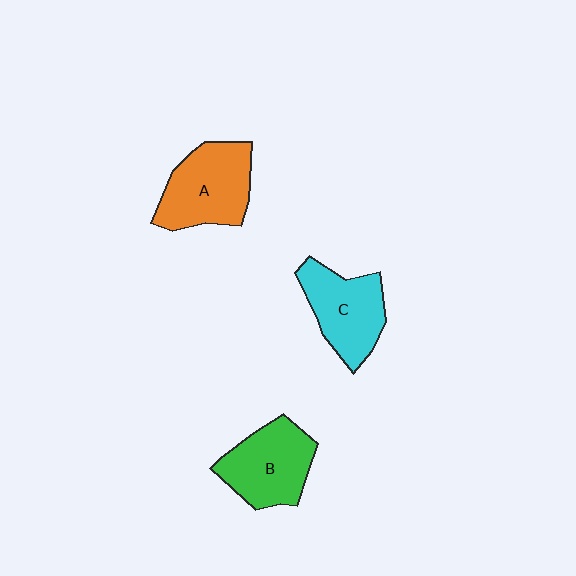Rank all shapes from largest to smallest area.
From largest to smallest: A (orange), B (green), C (cyan).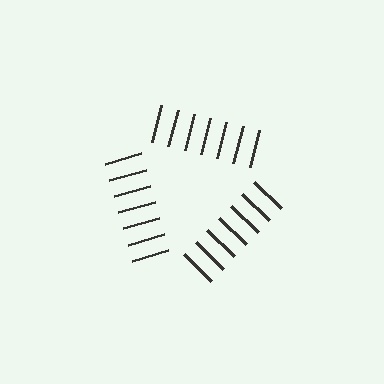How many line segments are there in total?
21 — 7 along each of the 3 edges.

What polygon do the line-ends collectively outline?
An illusory triangle — the line segments terminate on its edges but no continuous stroke is drawn.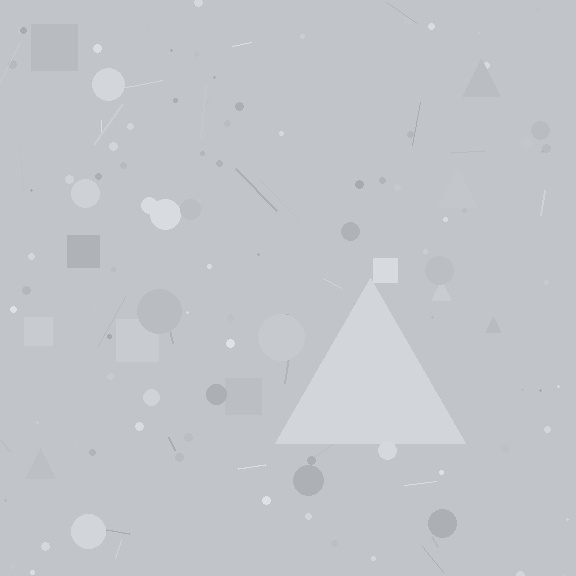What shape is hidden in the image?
A triangle is hidden in the image.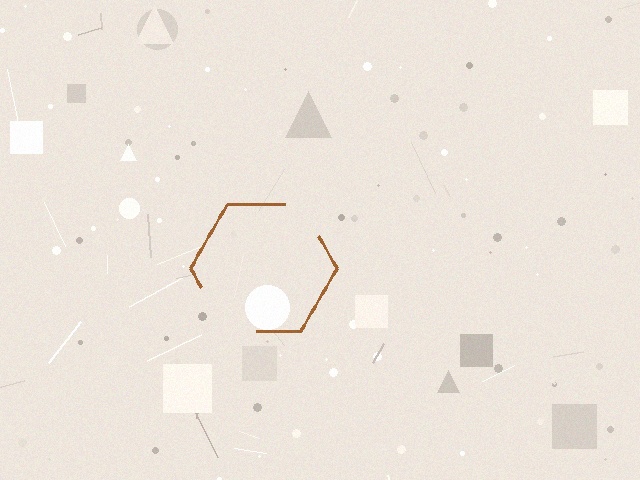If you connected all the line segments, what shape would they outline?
They would outline a hexagon.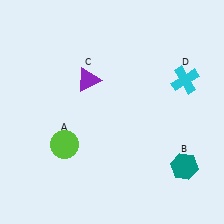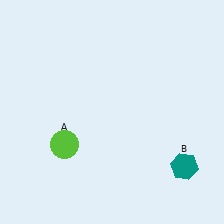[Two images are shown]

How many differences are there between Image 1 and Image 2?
There are 2 differences between the two images.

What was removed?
The purple triangle (C), the cyan cross (D) were removed in Image 2.